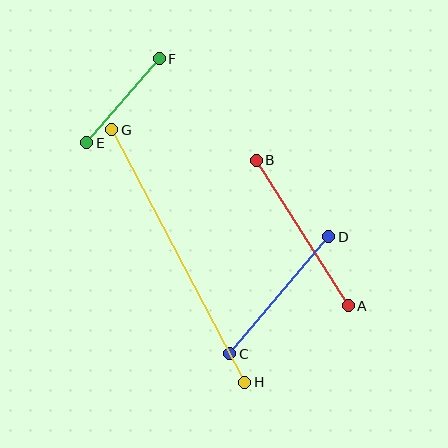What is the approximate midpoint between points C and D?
The midpoint is at approximately (279, 295) pixels.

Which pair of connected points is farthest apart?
Points G and H are farthest apart.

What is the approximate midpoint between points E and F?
The midpoint is at approximately (123, 101) pixels.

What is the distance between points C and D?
The distance is approximately 153 pixels.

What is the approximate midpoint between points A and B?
The midpoint is at approximately (302, 233) pixels.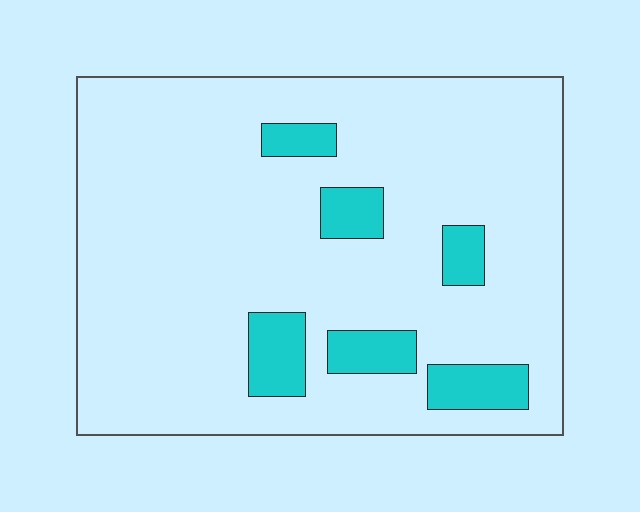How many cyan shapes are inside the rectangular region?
6.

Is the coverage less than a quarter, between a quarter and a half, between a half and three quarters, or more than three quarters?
Less than a quarter.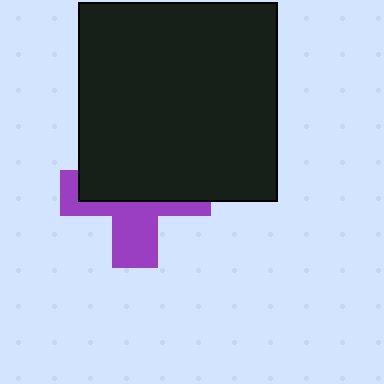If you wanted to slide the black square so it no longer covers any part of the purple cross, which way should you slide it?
Slide it up — that is the most direct way to separate the two shapes.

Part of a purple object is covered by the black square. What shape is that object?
It is a cross.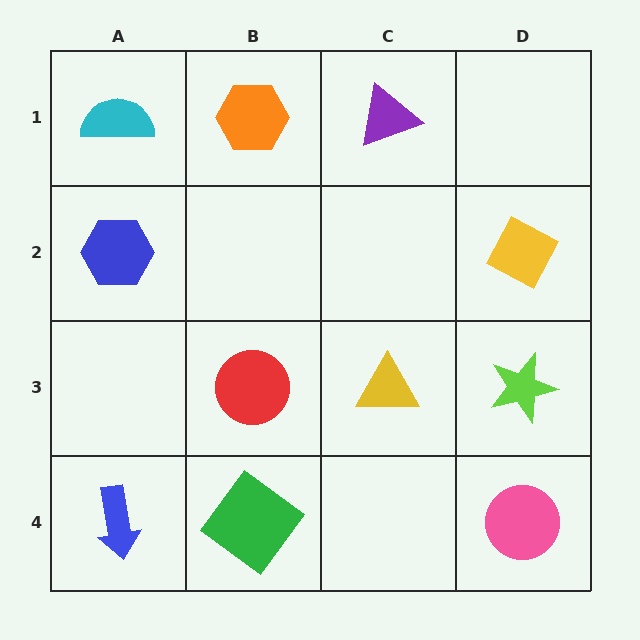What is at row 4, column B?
A green diamond.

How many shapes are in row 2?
2 shapes.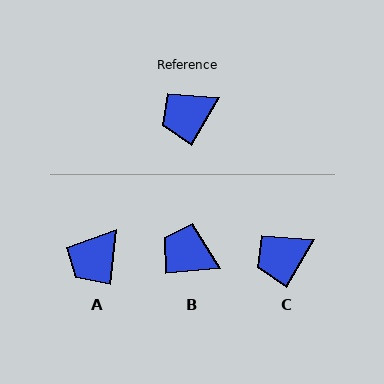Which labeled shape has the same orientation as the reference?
C.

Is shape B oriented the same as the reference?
No, it is off by about 54 degrees.